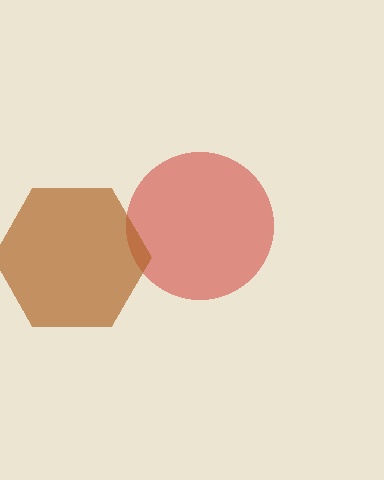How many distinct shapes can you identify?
There are 2 distinct shapes: a red circle, a brown hexagon.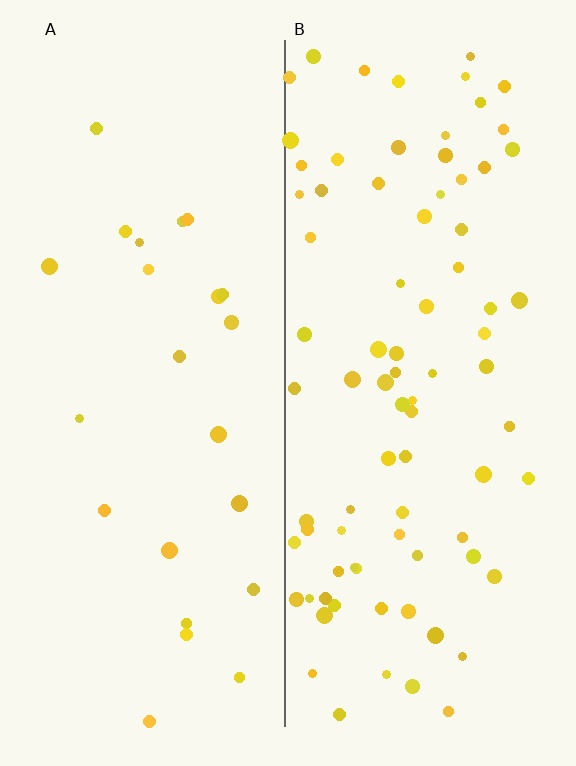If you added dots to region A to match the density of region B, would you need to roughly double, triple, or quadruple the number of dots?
Approximately quadruple.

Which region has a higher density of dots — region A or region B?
B (the right).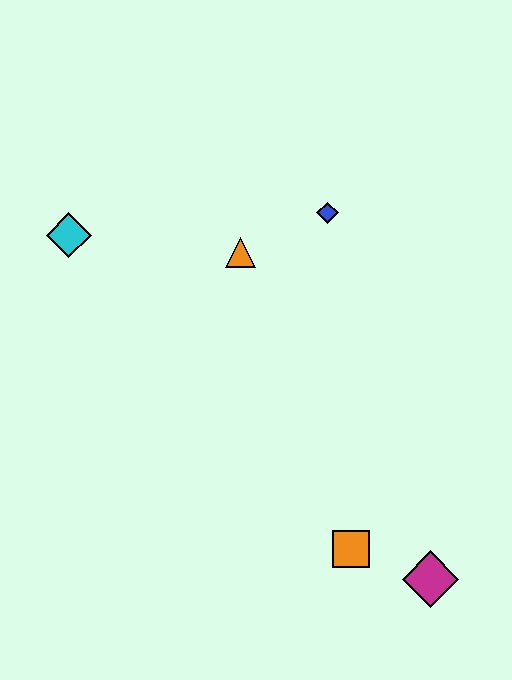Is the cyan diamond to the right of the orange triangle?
No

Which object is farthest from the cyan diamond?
The magenta diamond is farthest from the cyan diamond.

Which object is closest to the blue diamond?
The orange triangle is closest to the blue diamond.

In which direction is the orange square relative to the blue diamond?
The orange square is below the blue diamond.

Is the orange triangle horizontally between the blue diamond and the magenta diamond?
No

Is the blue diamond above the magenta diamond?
Yes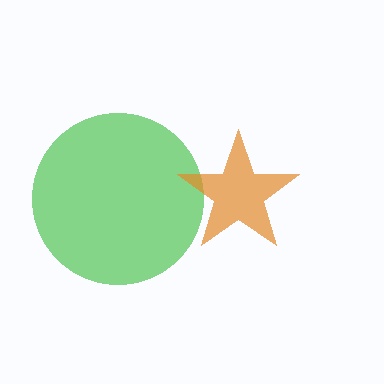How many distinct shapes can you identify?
There are 2 distinct shapes: a green circle, an orange star.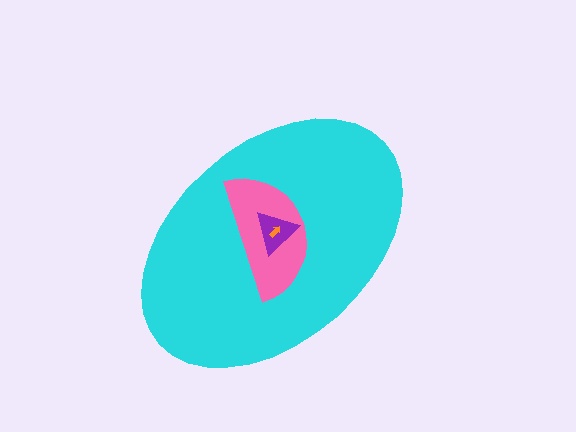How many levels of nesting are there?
4.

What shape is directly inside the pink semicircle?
The purple triangle.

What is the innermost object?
The orange arrow.